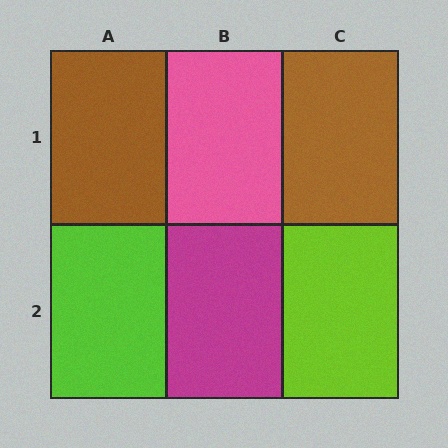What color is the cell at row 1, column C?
Brown.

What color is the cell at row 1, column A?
Brown.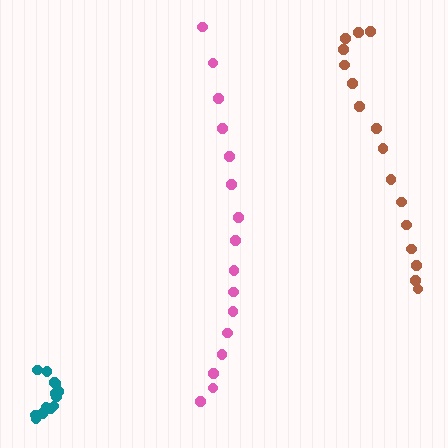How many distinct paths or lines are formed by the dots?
There are 3 distinct paths.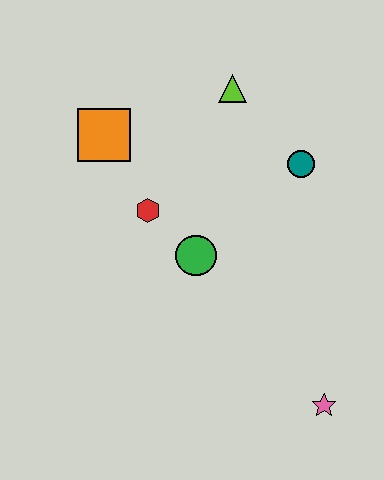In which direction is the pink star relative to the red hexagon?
The pink star is below the red hexagon.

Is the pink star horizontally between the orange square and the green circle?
No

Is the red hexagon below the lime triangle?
Yes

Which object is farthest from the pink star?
The orange square is farthest from the pink star.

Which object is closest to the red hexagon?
The green circle is closest to the red hexagon.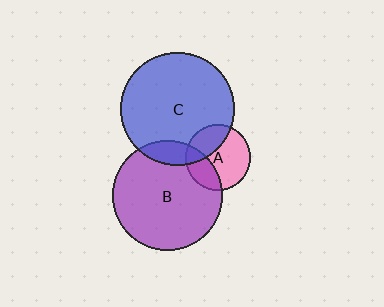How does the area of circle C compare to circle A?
Approximately 3.0 times.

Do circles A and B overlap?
Yes.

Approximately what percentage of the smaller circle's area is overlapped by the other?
Approximately 30%.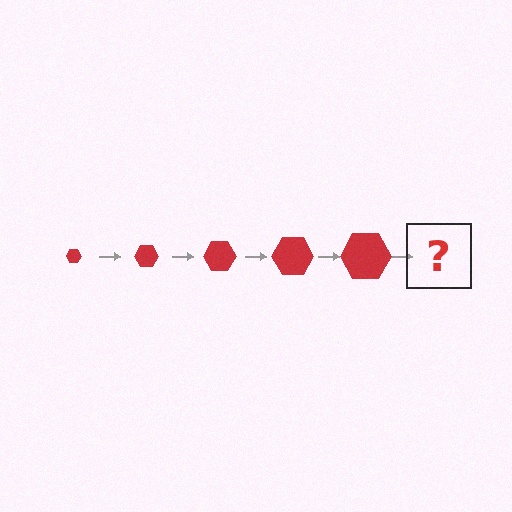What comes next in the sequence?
The next element should be a red hexagon, larger than the previous one.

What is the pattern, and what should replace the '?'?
The pattern is that the hexagon gets progressively larger each step. The '?' should be a red hexagon, larger than the previous one.